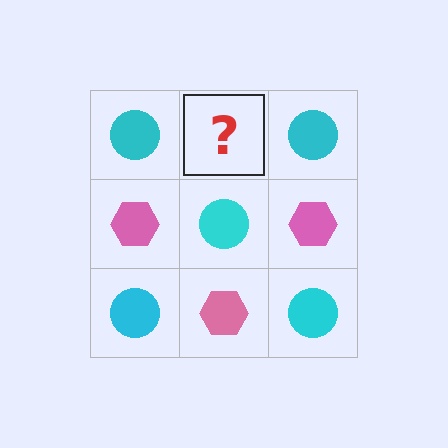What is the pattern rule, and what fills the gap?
The rule is that it alternates cyan circle and pink hexagon in a checkerboard pattern. The gap should be filled with a pink hexagon.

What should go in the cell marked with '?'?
The missing cell should contain a pink hexagon.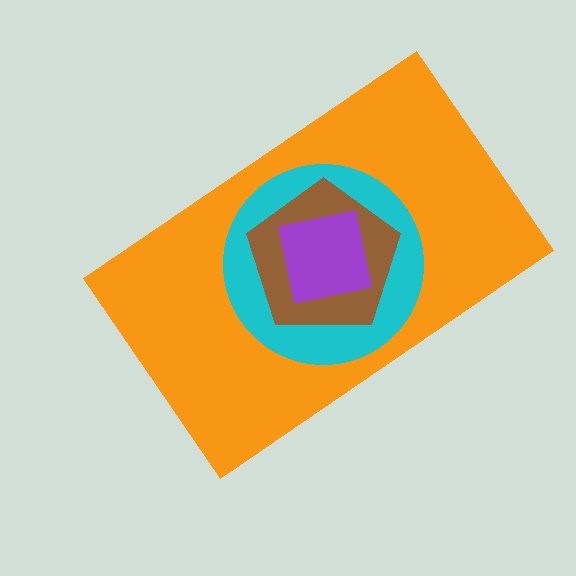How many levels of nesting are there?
4.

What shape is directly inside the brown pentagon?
The purple square.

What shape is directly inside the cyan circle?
The brown pentagon.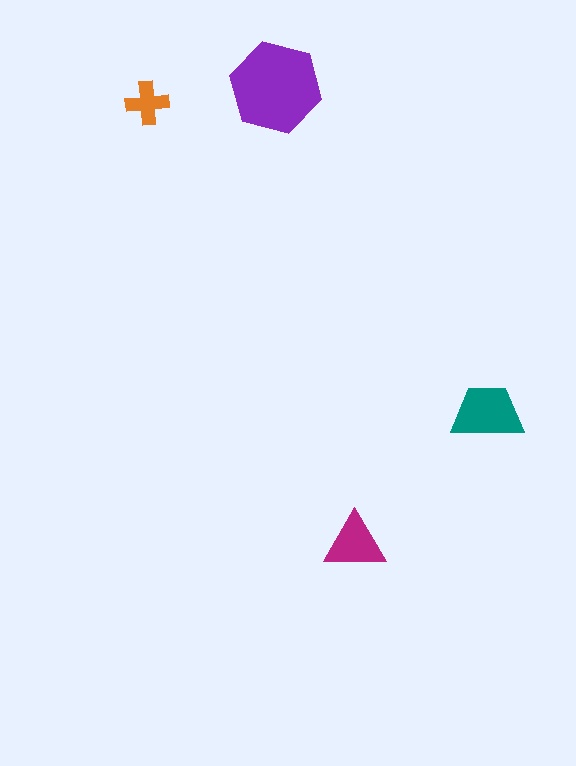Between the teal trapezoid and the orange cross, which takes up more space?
The teal trapezoid.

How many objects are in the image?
There are 4 objects in the image.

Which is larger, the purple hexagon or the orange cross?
The purple hexagon.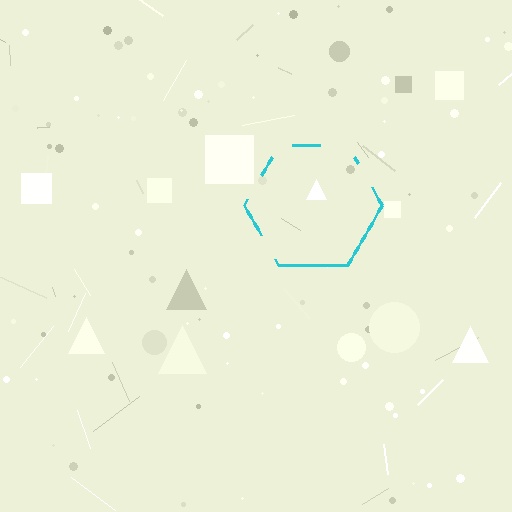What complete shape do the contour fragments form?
The contour fragments form a hexagon.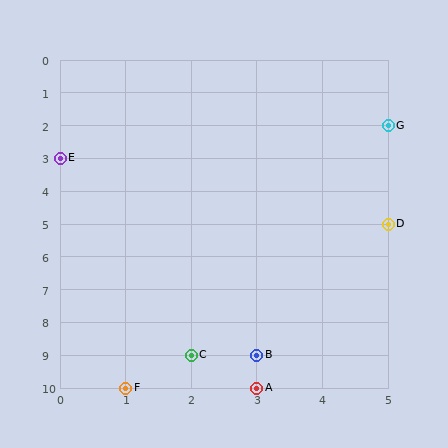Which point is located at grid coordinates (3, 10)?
Point A is at (3, 10).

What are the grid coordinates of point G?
Point G is at grid coordinates (5, 2).